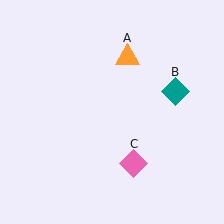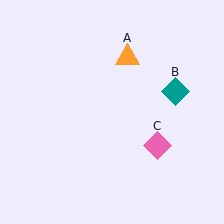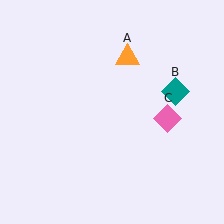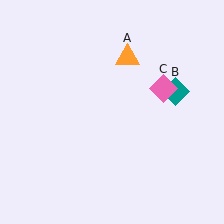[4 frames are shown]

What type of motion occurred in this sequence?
The pink diamond (object C) rotated counterclockwise around the center of the scene.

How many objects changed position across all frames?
1 object changed position: pink diamond (object C).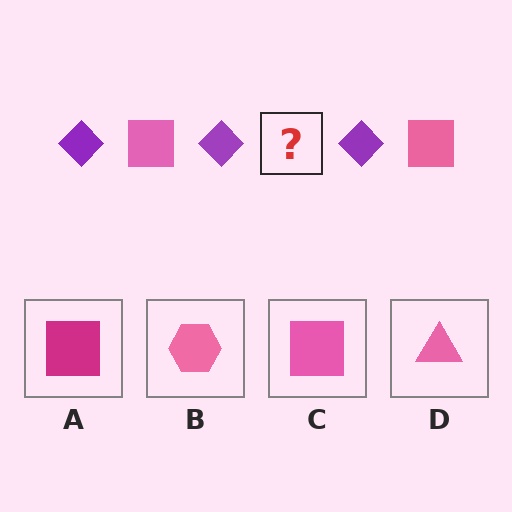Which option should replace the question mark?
Option C.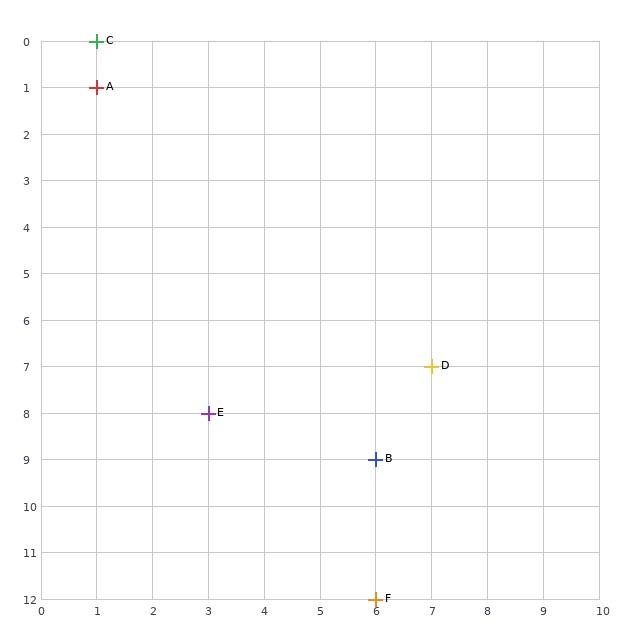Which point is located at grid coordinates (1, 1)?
Point A is at (1, 1).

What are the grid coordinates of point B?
Point B is at grid coordinates (6, 9).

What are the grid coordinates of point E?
Point E is at grid coordinates (3, 8).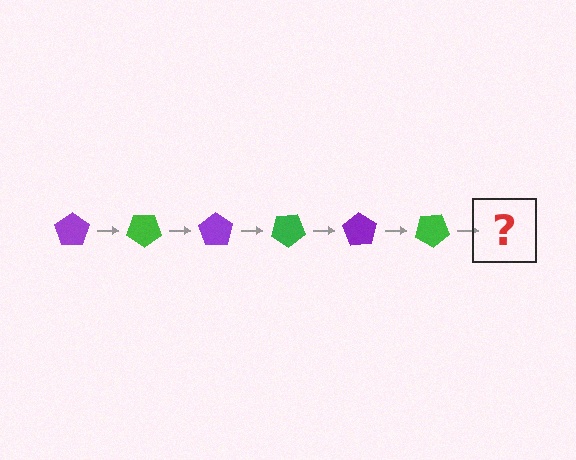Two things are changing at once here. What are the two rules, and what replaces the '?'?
The two rules are that it rotates 35 degrees each step and the color cycles through purple and green. The '?' should be a purple pentagon, rotated 210 degrees from the start.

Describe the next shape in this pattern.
It should be a purple pentagon, rotated 210 degrees from the start.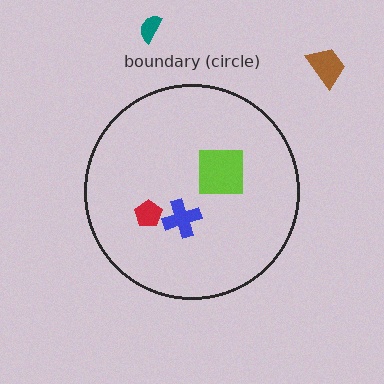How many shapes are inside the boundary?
3 inside, 2 outside.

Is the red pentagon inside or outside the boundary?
Inside.